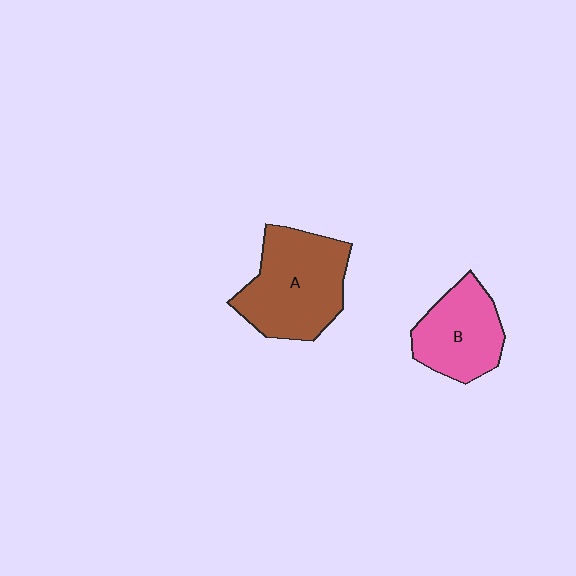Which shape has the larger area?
Shape A (brown).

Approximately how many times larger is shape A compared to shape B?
Approximately 1.4 times.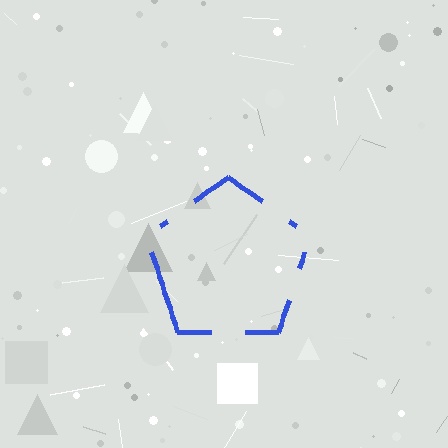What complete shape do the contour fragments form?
The contour fragments form a pentagon.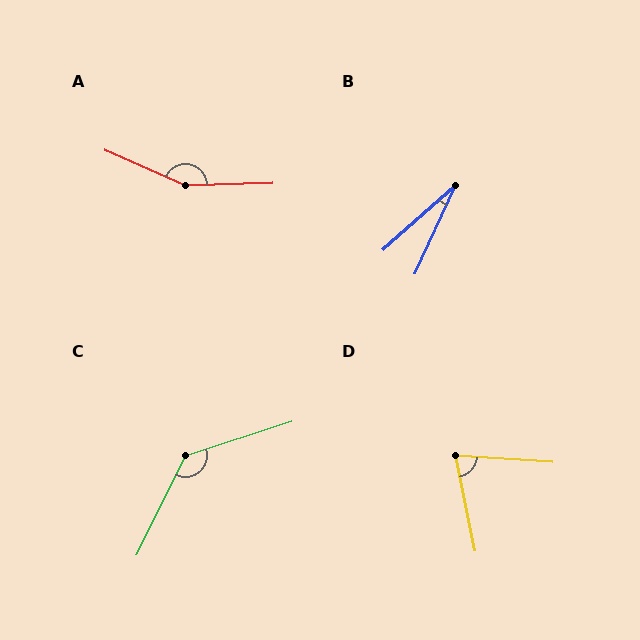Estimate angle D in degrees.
Approximately 74 degrees.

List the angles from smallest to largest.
B (24°), D (74°), C (134°), A (154°).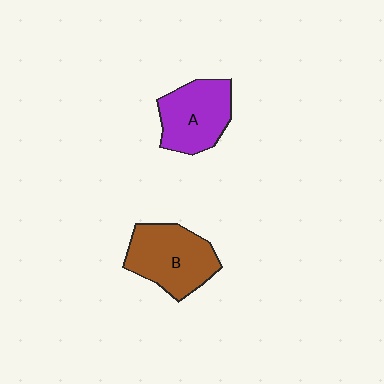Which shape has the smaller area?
Shape A (purple).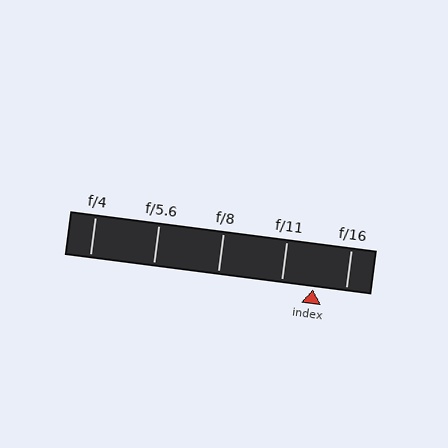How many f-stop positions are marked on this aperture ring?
There are 5 f-stop positions marked.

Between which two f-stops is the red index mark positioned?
The index mark is between f/11 and f/16.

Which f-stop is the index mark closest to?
The index mark is closest to f/11.